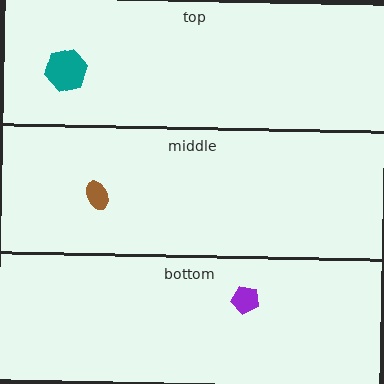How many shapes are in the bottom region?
1.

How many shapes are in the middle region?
1.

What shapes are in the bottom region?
The purple pentagon.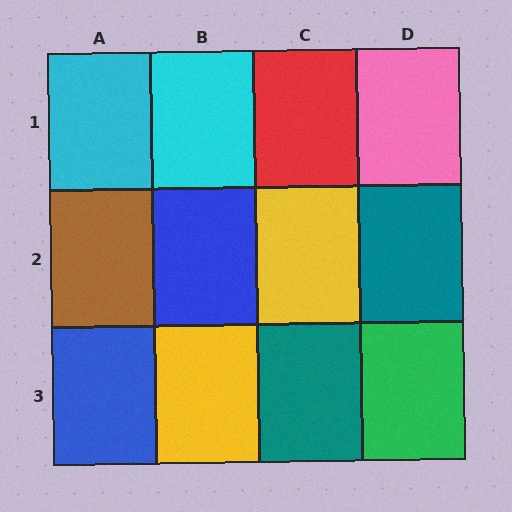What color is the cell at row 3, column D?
Green.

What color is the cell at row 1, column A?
Cyan.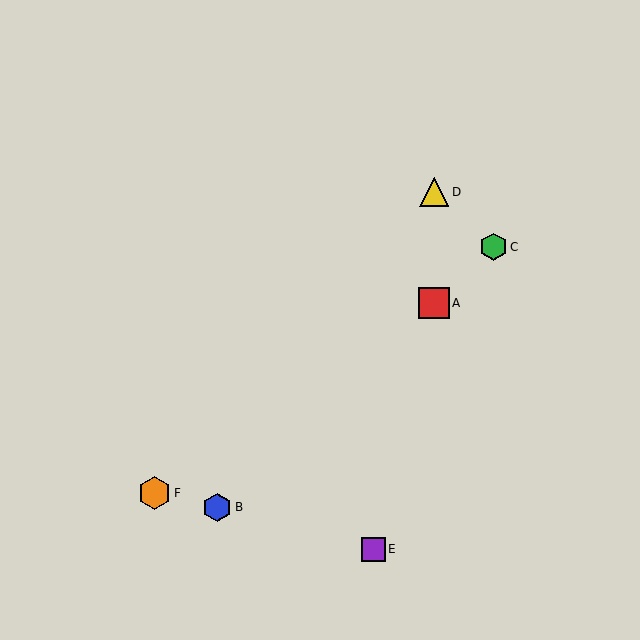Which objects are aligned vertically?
Objects A, D are aligned vertically.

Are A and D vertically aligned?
Yes, both are at x≈434.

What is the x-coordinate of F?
Object F is at x≈155.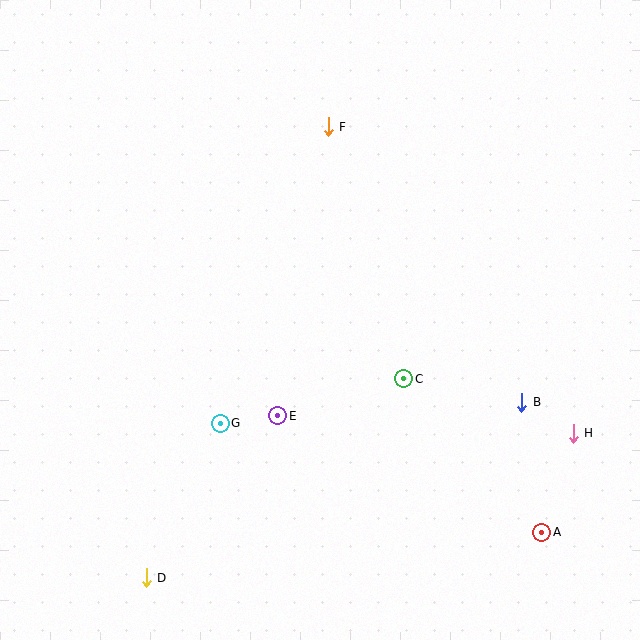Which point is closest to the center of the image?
Point C at (404, 379) is closest to the center.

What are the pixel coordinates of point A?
Point A is at (542, 532).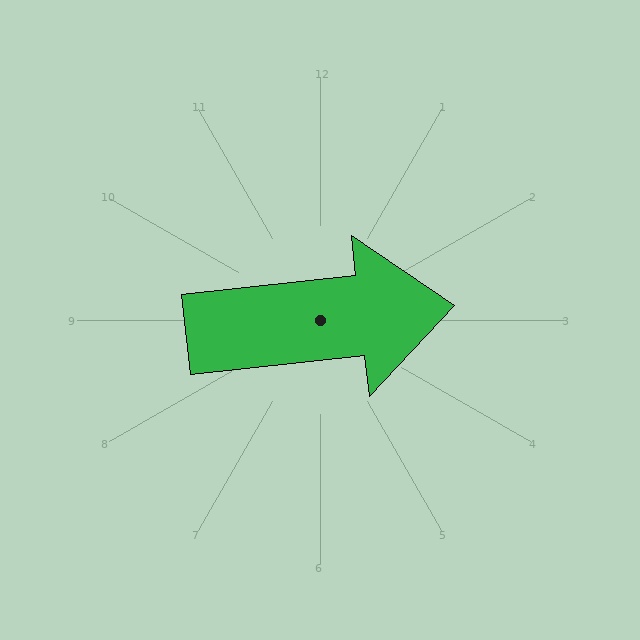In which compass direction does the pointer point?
East.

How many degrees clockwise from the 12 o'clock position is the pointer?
Approximately 84 degrees.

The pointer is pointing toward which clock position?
Roughly 3 o'clock.